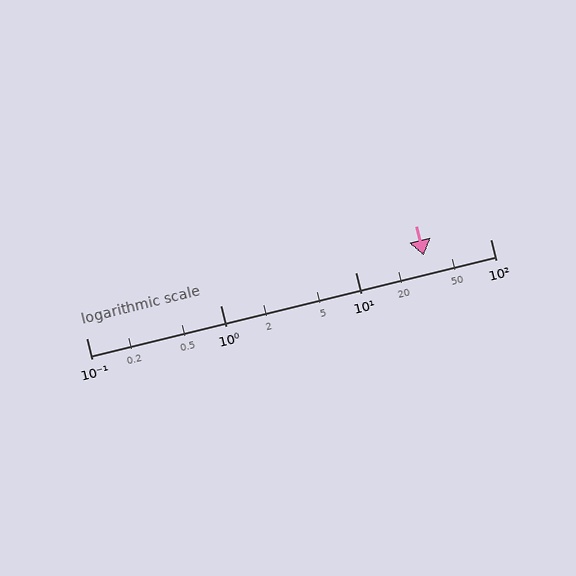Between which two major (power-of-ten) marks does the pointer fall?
The pointer is between 10 and 100.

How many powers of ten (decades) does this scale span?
The scale spans 3 decades, from 0.1 to 100.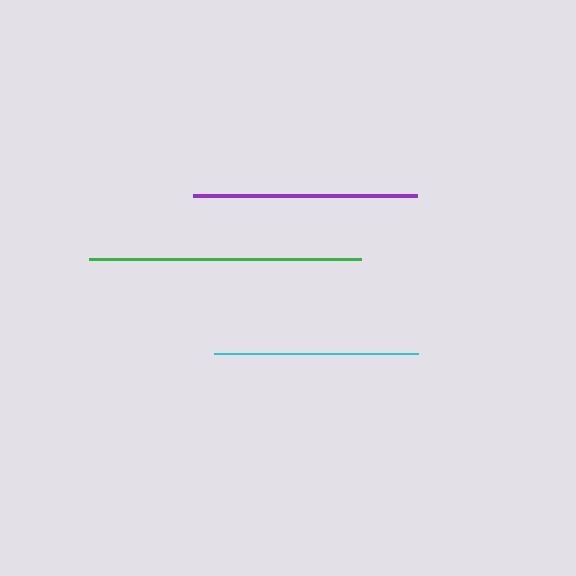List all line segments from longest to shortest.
From longest to shortest: green, purple, cyan.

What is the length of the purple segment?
The purple segment is approximately 224 pixels long.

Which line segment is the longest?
The green line is the longest at approximately 272 pixels.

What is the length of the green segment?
The green segment is approximately 272 pixels long.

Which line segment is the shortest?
The cyan line is the shortest at approximately 204 pixels.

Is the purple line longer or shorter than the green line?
The green line is longer than the purple line.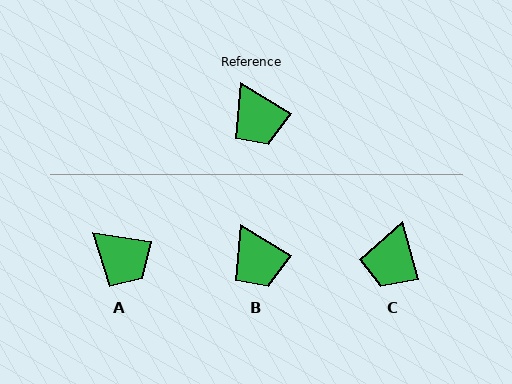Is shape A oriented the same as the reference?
No, it is off by about 23 degrees.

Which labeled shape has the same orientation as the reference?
B.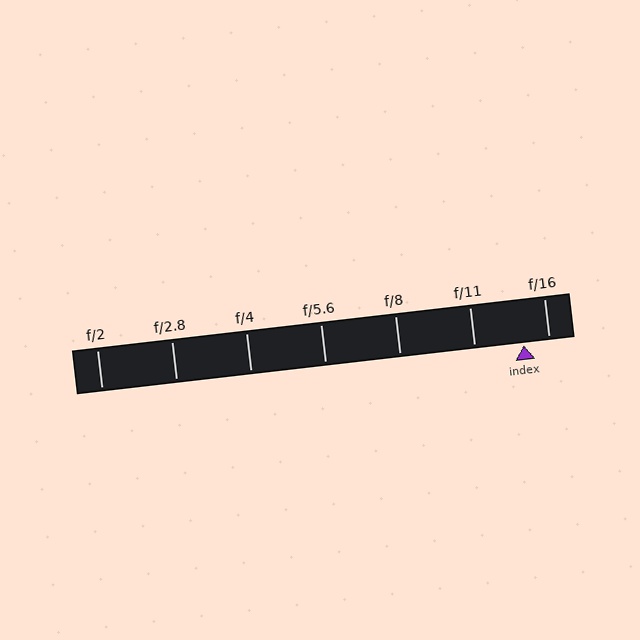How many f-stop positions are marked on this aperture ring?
There are 7 f-stop positions marked.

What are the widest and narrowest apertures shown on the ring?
The widest aperture shown is f/2 and the narrowest is f/16.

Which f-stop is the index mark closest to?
The index mark is closest to f/16.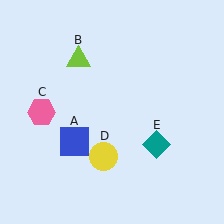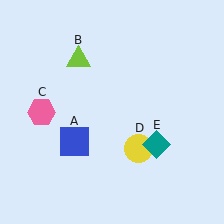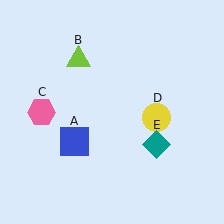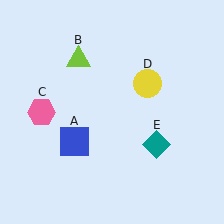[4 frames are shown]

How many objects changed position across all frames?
1 object changed position: yellow circle (object D).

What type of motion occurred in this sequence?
The yellow circle (object D) rotated counterclockwise around the center of the scene.